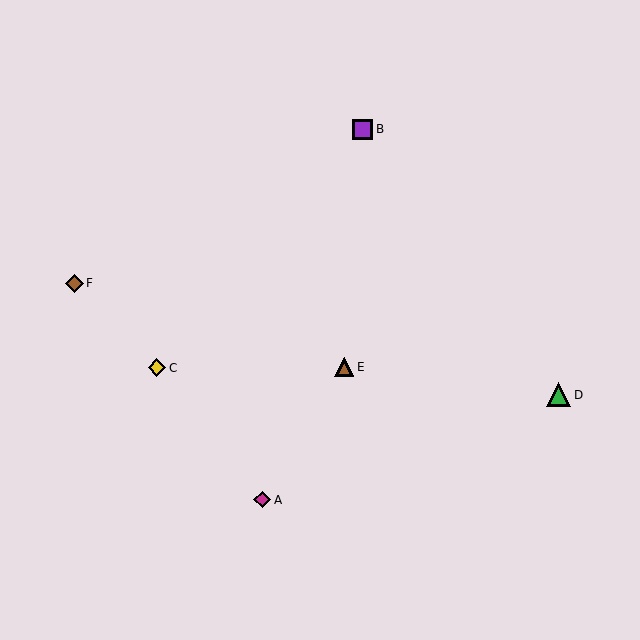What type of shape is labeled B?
Shape B is a purple square.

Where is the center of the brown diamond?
The center of the brown diamond is at (75, 283).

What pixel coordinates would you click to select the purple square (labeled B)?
Click at (363, 129) to select the purple square B.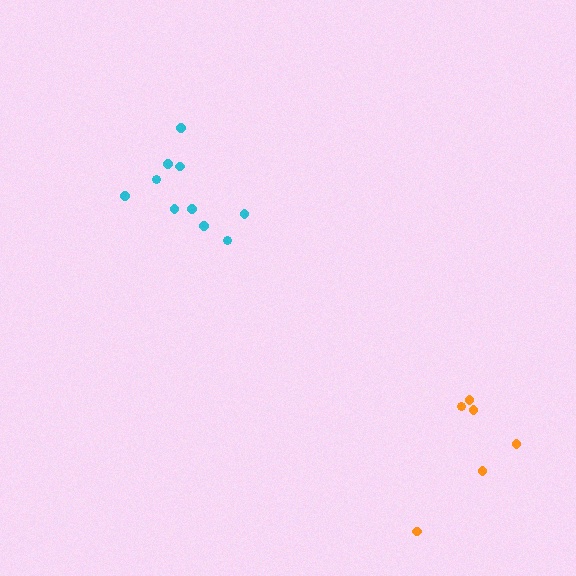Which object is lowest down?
The orange cluster is bottommost.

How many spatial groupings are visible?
There are 2 spatial groupings.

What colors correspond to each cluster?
The clusters are colored: orange, cyan.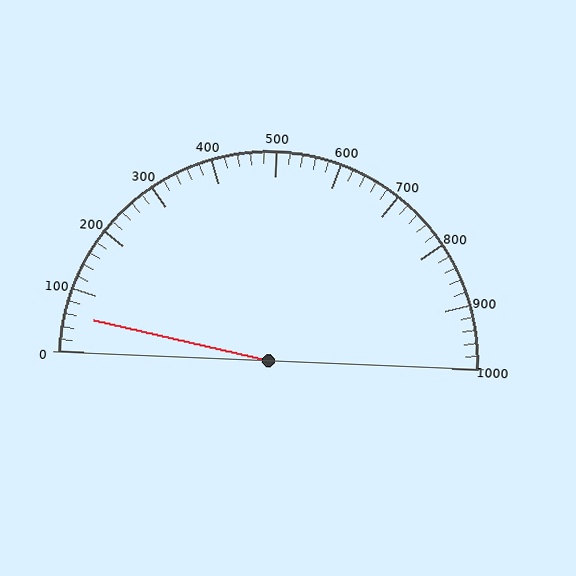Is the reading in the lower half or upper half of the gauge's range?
The reading is in the lower half of the range (0 to 1000).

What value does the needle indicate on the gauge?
The needle indicates approximately 60.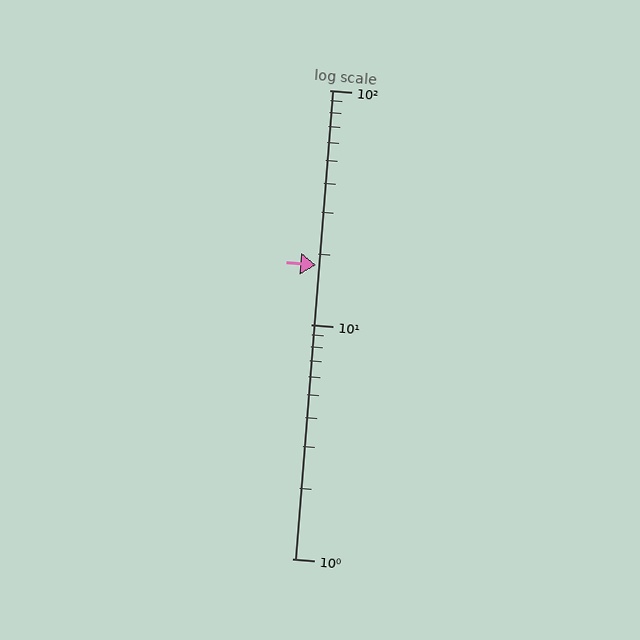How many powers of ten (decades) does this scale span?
The scale spans 2 decades, from 1 to 100.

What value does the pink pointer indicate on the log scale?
The pointer indicates approximately 18.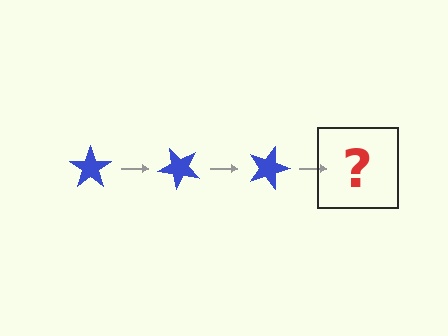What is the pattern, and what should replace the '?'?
The pattern is that the star rotates 45 degrees each step. The '?' should be a blue star rotated 135 degrees.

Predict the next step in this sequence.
The next step is a blue star rotated 135 degrees.